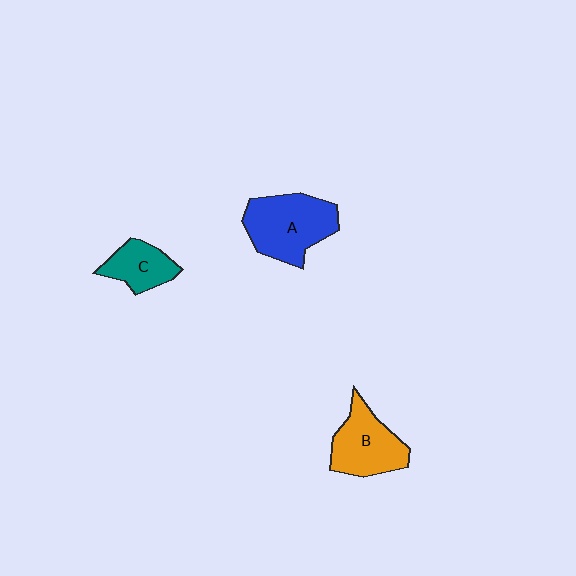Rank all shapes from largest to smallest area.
From largest to smallest: A (blue), B (orange), C (teal).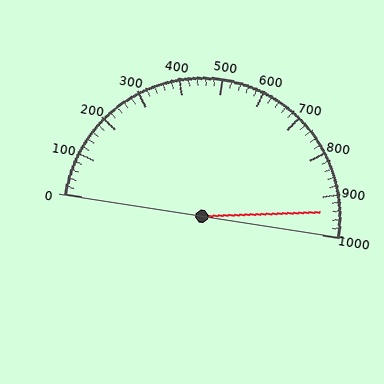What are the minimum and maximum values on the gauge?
The gauge ranges from 0 to 1000.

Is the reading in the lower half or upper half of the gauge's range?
The reading is in the upper half of the range (0 to 1000).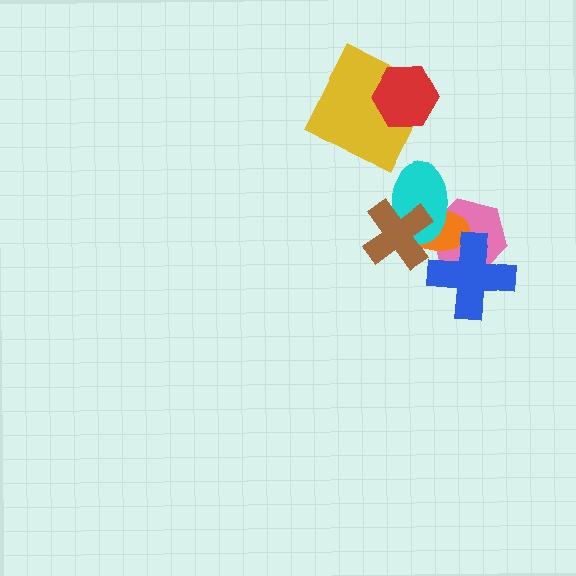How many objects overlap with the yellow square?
1 object overlaps with the yellow square.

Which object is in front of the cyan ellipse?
The brown cross is in front of the cyan ellipse.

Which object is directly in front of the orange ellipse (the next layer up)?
The cyan ellipse is directly in front of the orange ellipse.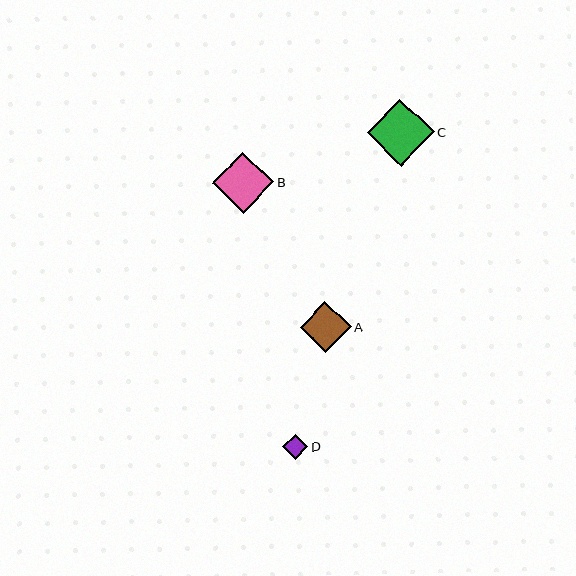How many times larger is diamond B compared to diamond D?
Diamond B is approximately 2.4 times the size of diamond D.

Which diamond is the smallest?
Diamond D is the smallest with a size of approximately 26 pixels.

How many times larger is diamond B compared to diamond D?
Diamond B is approximately 2.4 times the size of diamond D.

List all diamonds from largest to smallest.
From largest to smallest: C, B, A, D.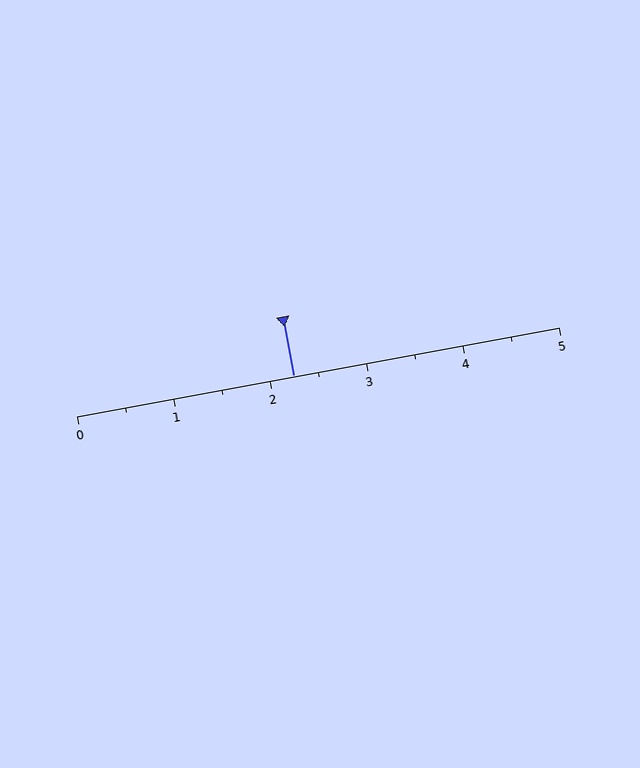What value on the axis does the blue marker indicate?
The marker indicates approximately 2.2.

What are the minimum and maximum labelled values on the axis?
The axis runs from 0 to 5.